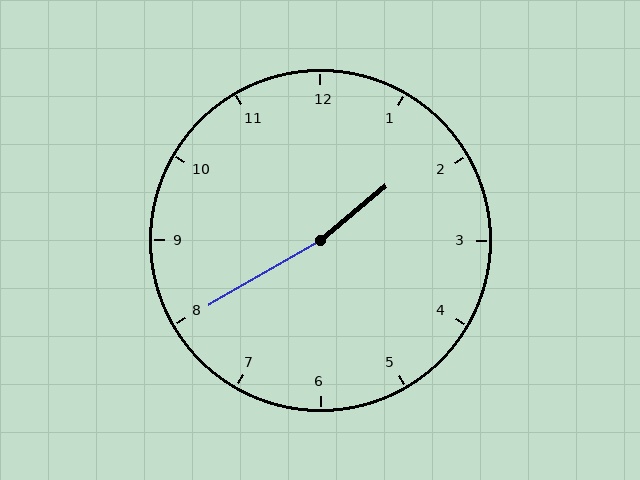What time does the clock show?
1:40.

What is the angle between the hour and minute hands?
Approximately 170 degrees.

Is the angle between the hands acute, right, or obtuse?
It is obtuse.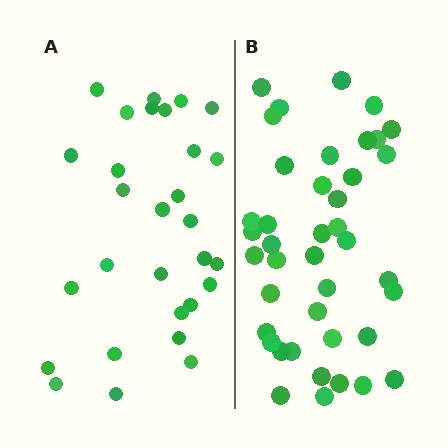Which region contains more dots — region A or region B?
Region B (the right region) has more dots.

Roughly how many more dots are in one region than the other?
Region B has roughly 12 or so more dots than region A.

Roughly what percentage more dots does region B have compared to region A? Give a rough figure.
About 40% more.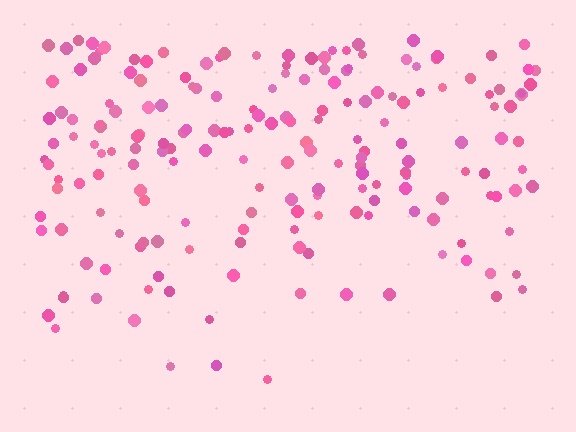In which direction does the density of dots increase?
From bottom to top, with the top side densest.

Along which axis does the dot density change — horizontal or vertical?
Vertical.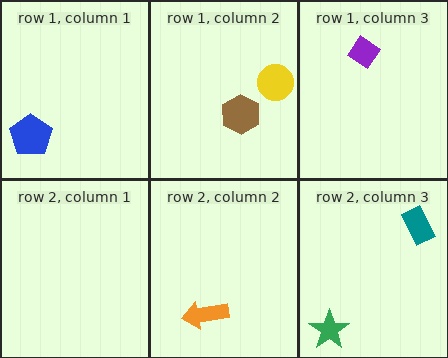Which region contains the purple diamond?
The row 1, column 3 region.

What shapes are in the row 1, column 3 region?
The purple diamond.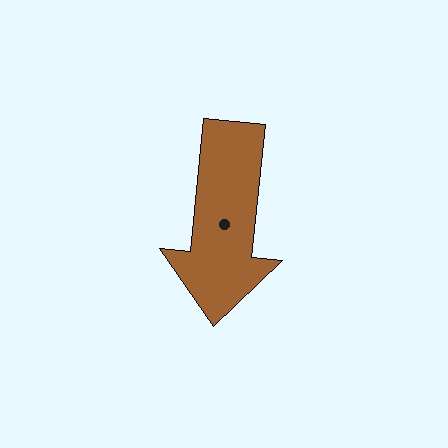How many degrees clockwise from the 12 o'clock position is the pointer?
Approximately 186 degrees.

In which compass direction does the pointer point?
South.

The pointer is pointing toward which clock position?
Roughly 6 o'clock.